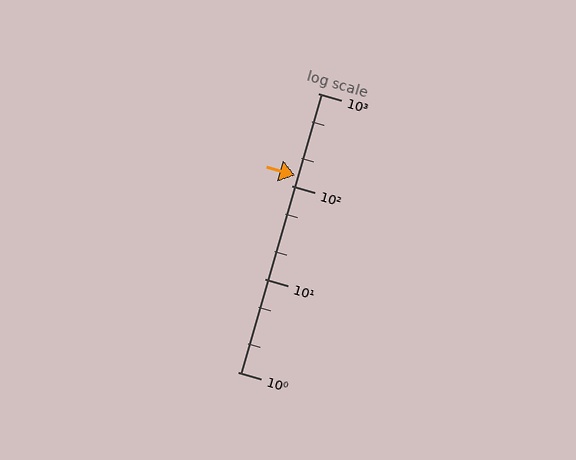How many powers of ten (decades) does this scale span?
The scale spans 3 decades, from 1 to 1000.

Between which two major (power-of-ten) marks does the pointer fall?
The pointer is between 100 and 1000.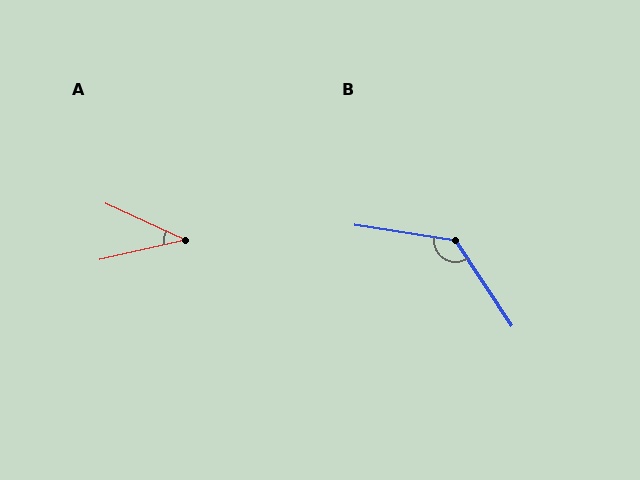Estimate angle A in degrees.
Approximately 37 degrees.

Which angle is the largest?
B, at approximately 132 degrees.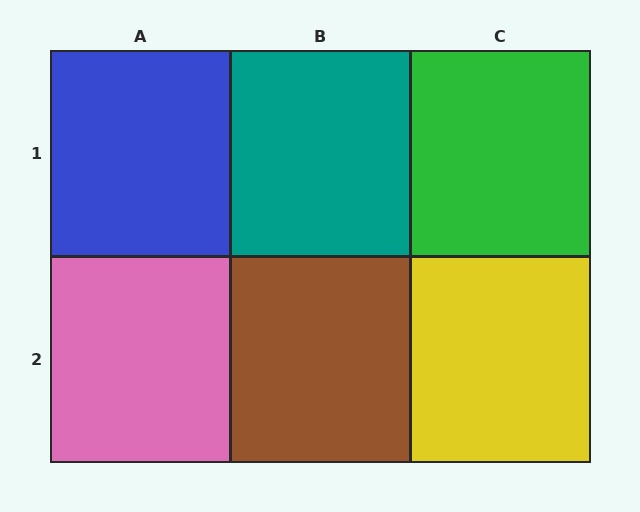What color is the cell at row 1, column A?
Blue.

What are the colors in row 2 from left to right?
Pink, brown, yellow.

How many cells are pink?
1 cell is pink.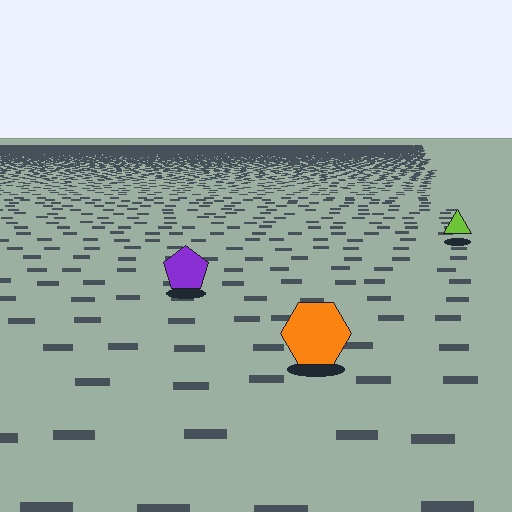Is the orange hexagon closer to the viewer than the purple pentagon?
Yes. The orange hexagon is closer — you can tell from the texture gradient: the ground texture is coarser near it.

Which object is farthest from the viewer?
The lime triangle is farthest from the viewer. It appears smaller and the ground texture around it is denser.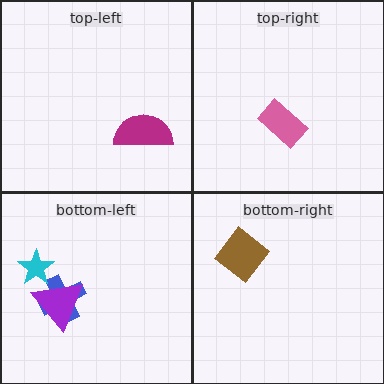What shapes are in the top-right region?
The pink rectangle.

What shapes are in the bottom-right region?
The brown diamond.